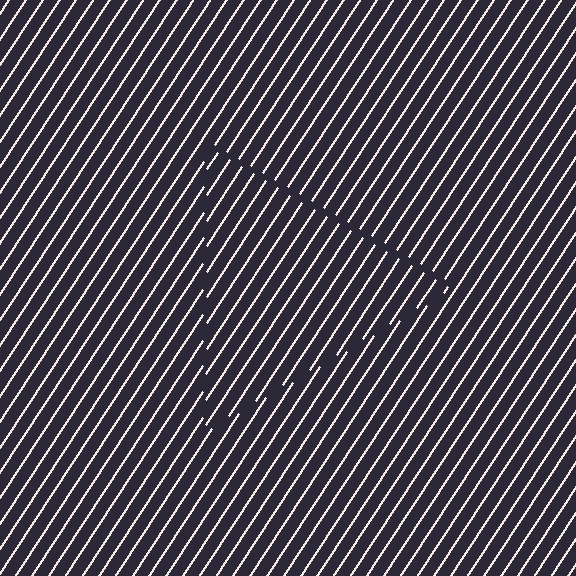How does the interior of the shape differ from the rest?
The interior of the shape contains the same grating, shifted by half a period — the contour is defined by the phase discontinuity where line-ends from the inner and outer gratings abut.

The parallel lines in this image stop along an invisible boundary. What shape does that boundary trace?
An illusory triangle. The interior of the shape contains the same grating, shifted by half a period — the contour is defined by the phase discontinuity where line-ends from the inner and outer gratings abut.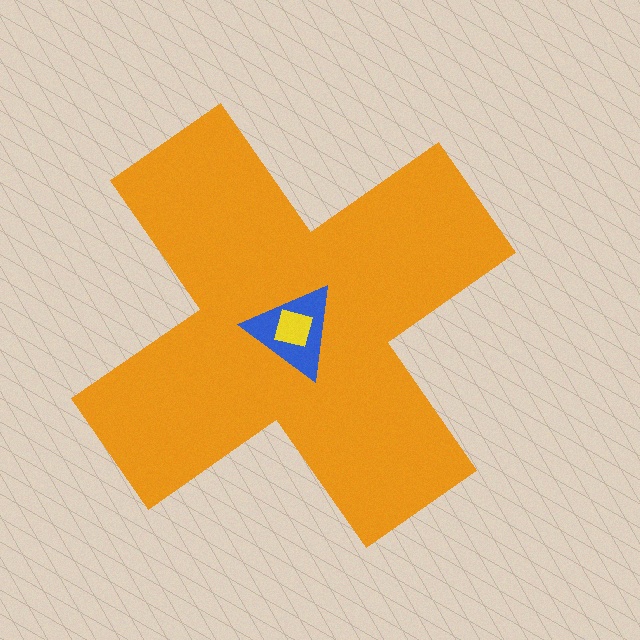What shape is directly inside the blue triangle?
The yellow square.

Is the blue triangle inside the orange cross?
Yes.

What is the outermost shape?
The orange cross.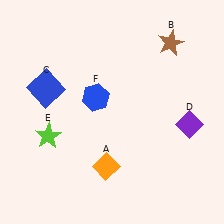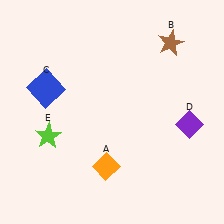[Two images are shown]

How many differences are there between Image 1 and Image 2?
There is 1 difference between the two images.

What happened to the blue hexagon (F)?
The blue hexagon (F) was removed in Image 2. It was in the top-left area of Image 1.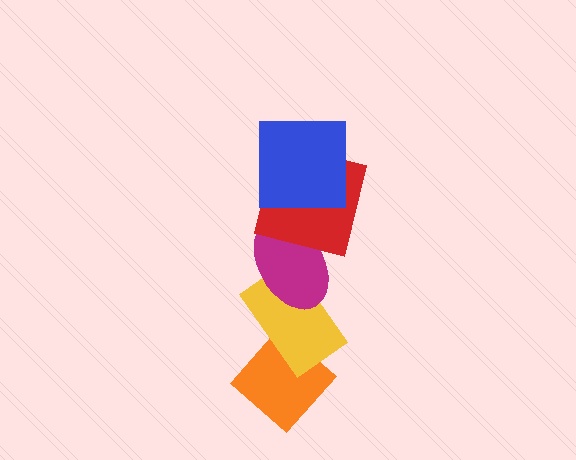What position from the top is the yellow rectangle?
The yellow rectangle is 4th from the top.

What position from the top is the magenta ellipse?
The magenta ellipse is 3rd from the top.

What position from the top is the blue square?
The blue square is 1st from the top.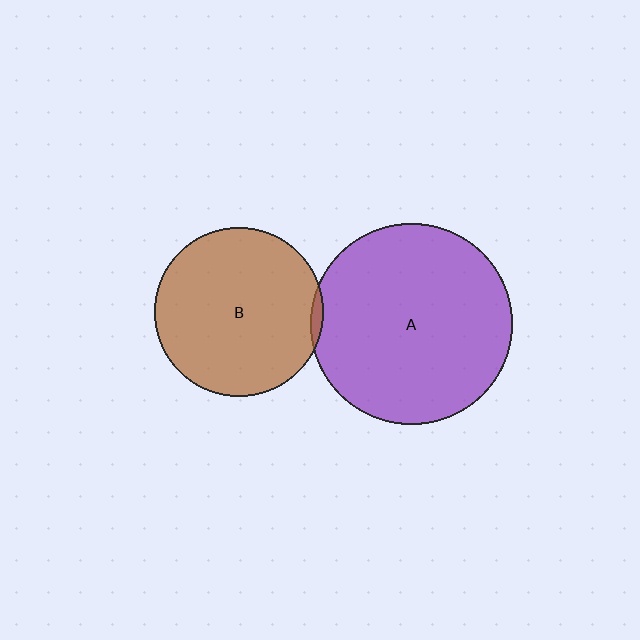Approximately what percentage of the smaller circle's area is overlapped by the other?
Approximately 5%.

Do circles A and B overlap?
Yes.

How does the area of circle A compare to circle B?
Approximately 1.4 times.